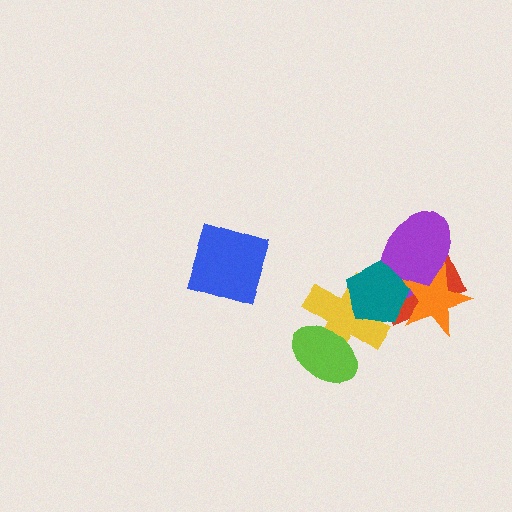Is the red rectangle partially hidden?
Yes, it is partially covered by another shape.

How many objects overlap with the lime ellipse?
1 object overlaps with the lime ellipse.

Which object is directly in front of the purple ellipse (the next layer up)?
The teal pentagon is directly in front of the purple ellipse.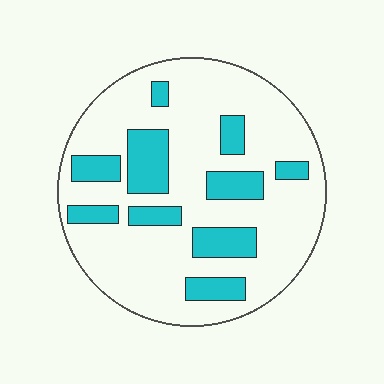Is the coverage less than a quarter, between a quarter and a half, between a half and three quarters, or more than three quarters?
Less than a quarter.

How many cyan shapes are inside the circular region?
10.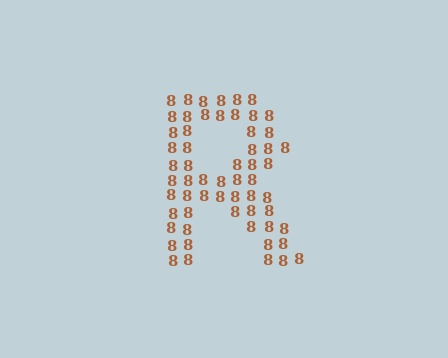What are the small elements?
The small elements are digit 8's.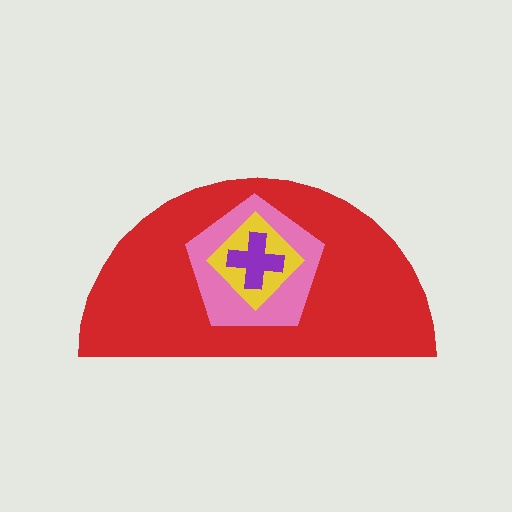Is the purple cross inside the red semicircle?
Yes.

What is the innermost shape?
The purple cross.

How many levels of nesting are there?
4.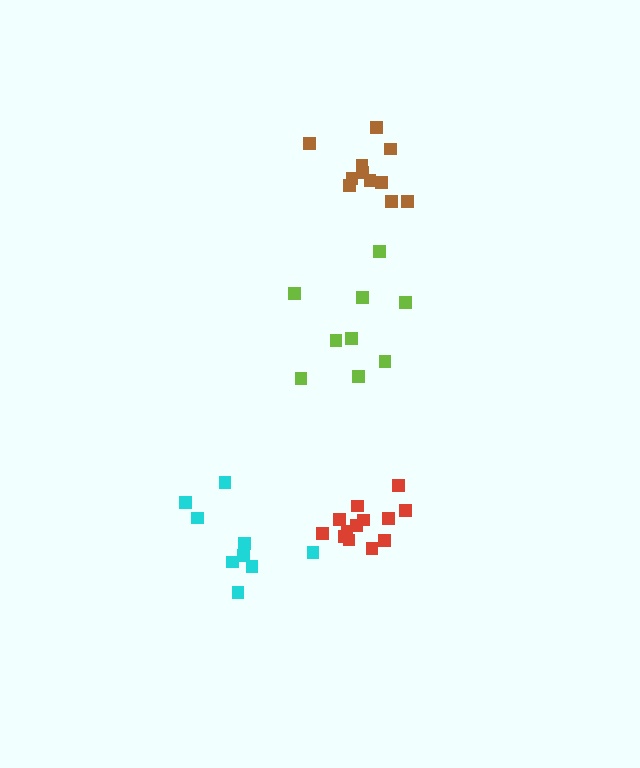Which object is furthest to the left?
The cyan cluster is leftmost.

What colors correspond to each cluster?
The clusters are colored: lime, cyan, red, brown.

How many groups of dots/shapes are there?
There are 4 groups.